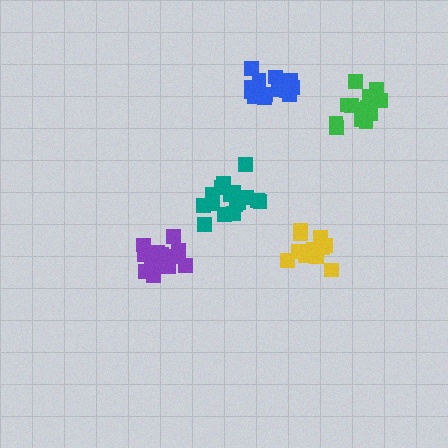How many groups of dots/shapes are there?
There are 5 groups.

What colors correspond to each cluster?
The clusters are colored: purple, green, blue, teal, yellow.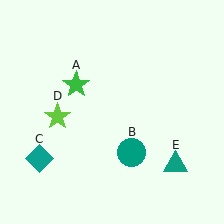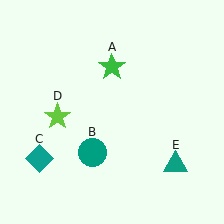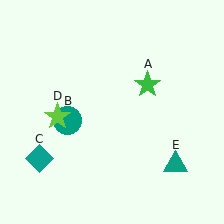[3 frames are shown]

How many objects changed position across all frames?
2 objects changed position: green star (object A), teal circle (object B).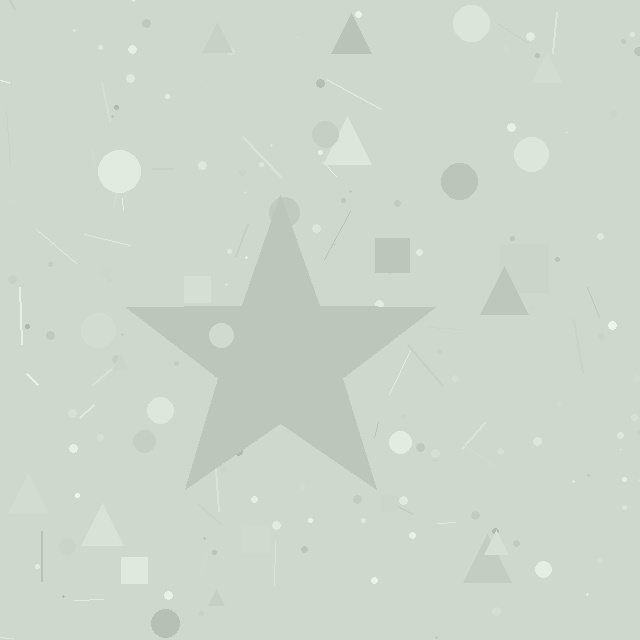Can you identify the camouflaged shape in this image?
The camouflaged shape is a star.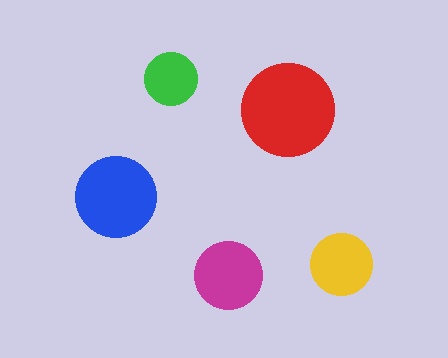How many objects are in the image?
There are 5 objects in the image.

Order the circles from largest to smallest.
the red one, the blue one, the magenta one, the yellow one, the green one.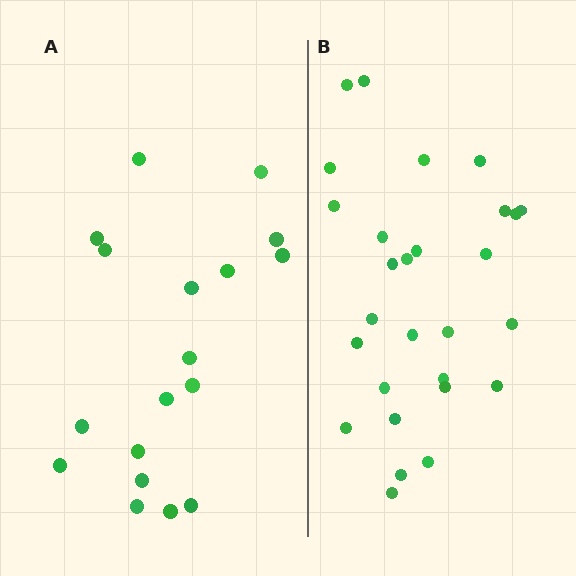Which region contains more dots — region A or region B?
Region B (the right region) has more dots.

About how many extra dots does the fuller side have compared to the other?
Region B has roughly 10 or so more dots than region A.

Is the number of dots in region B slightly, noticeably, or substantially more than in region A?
Region B has substantially more. The ratio is roughly 1.6 to 1.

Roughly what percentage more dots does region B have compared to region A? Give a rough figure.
About 55% more.